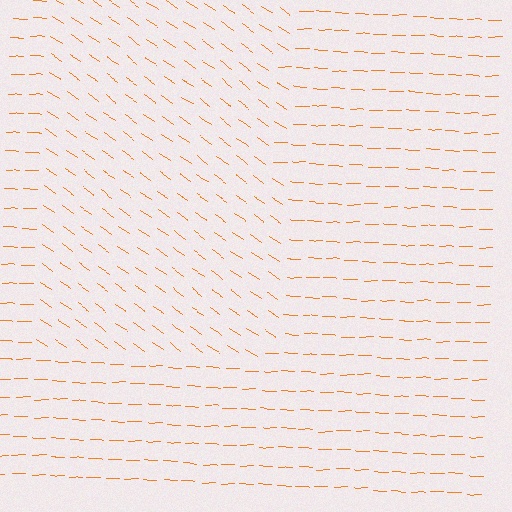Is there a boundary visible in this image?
Yes, there is a texture boundary formed by a change in line orientation.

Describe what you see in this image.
The image is filled with small orange line segments. A rectangle region in the image has lines oriented differently from the surrounding lines, creating a visible texture boundary.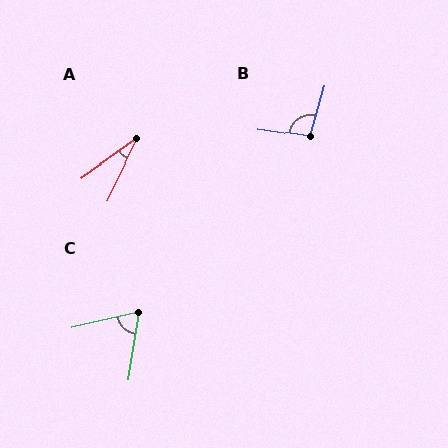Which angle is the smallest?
A, at approximately 28 degrees.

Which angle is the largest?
B, at approximately 98 degrees.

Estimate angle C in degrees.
Approximately 68 degrees.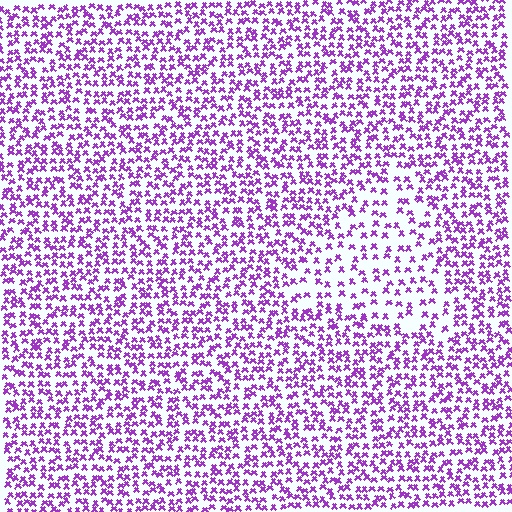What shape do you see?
I see a triangle.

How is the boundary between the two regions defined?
The boundary is defined by a change in element density (approximately 1.8x ratio). All elements are the same color, size, and shape.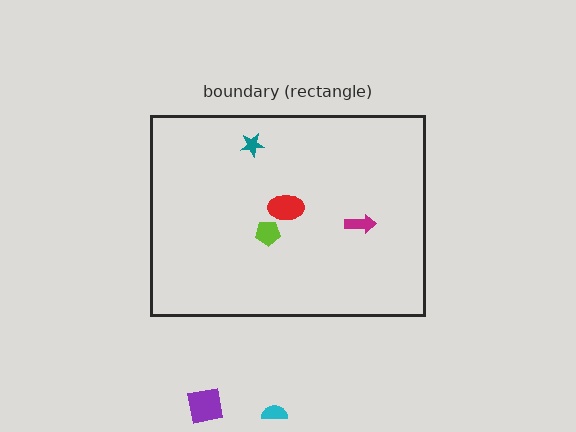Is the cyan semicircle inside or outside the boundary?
Outside.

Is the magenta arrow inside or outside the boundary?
Inside.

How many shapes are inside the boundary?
4 inside, 2 outside.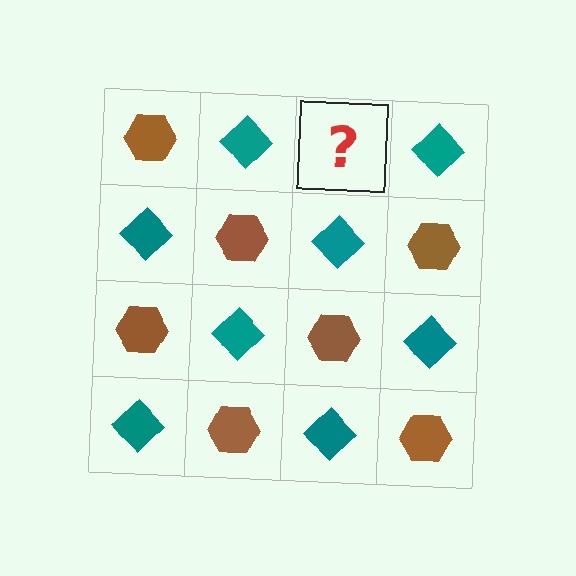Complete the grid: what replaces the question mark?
The question mark should be replaced with a brown hexagon.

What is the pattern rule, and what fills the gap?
The rule is that it alternates brown hexagon and teal diamond in a checkerboard pattern. The gap should be filled with a brown hexagon.